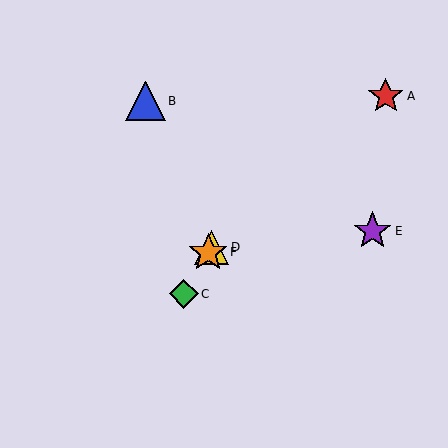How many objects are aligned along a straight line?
3 objects (C, D, F) are aligned along a straight line.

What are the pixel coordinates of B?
Object B is at (146, 101).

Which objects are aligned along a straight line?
Objects C, D, F are aligned along a straight line.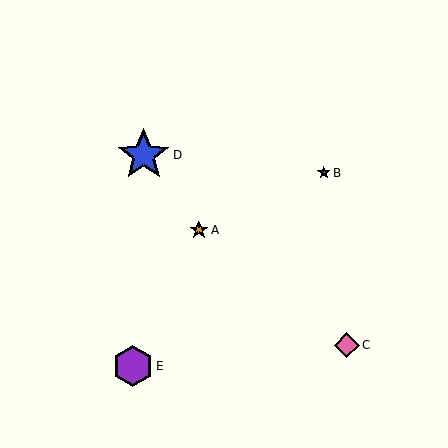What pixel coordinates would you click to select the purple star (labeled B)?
Click at (324, 173) to select the purple star B.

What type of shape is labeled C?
Shape C is a pink diamond.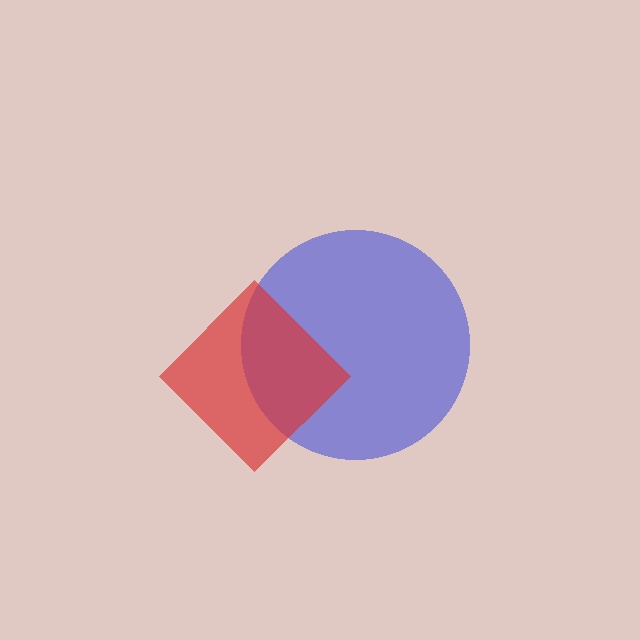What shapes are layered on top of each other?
The layered shapes are: a blue circle, a red diamond.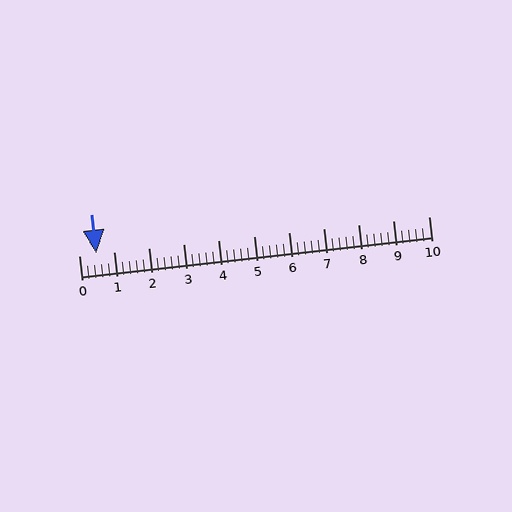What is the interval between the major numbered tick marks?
The major tick marks are spaced 1 units apart.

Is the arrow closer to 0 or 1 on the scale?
The arrow is closer to 1.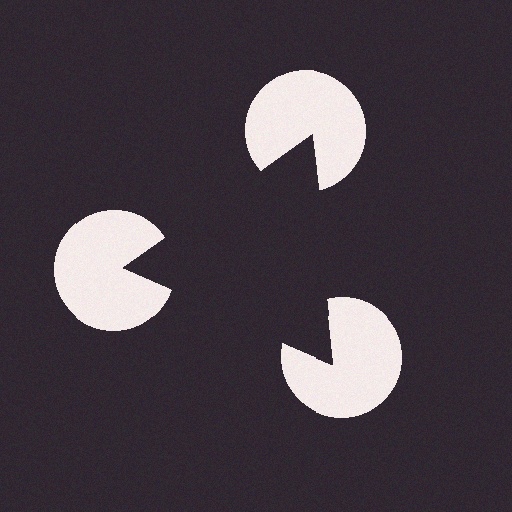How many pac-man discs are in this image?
There are 3 — one at each vertex of the illusory triangle.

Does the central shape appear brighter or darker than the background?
It typically appears slightly darker than the background, even though no actual brightness change is drawn.